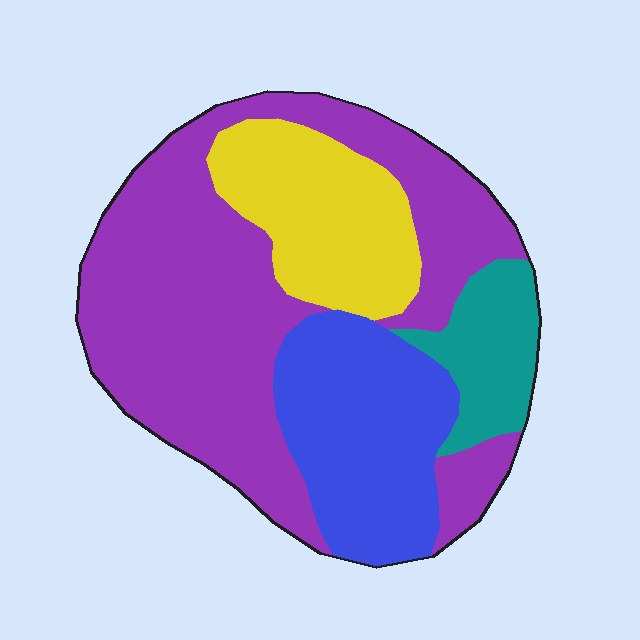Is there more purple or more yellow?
Purple.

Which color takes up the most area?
Purple, at roughly 50%.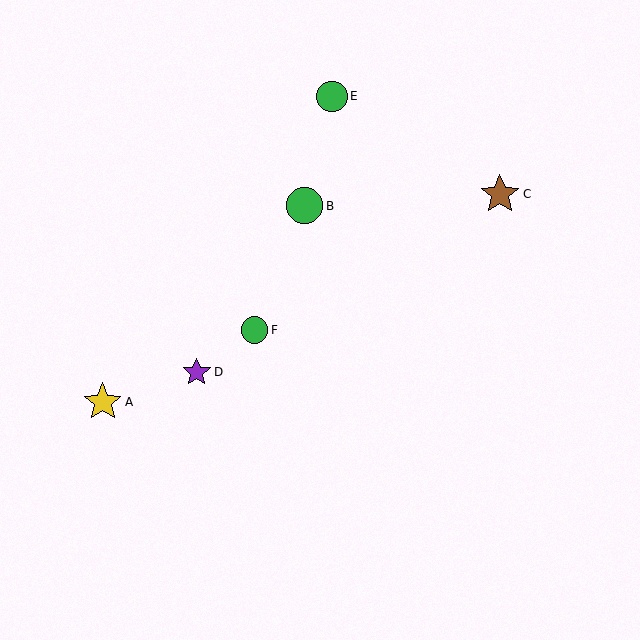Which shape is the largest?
The brown star (labeled C) is the largest.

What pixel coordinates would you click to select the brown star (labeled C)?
Click at (500, 194) to select the brown star C.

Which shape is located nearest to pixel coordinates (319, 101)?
The green circle (labeled E) at (332, 96) is nearest to that location.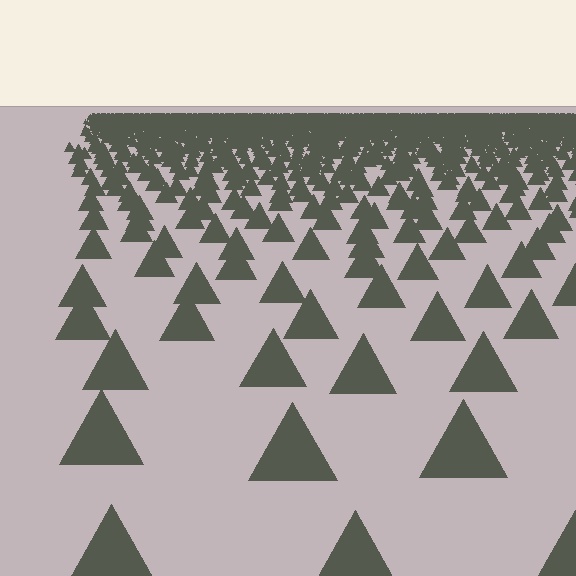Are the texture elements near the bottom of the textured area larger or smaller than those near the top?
Larger. Near the bottom, elements are closer to the viewer and appear at a bigger on-screen size.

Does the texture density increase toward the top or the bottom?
Density increases toward the top.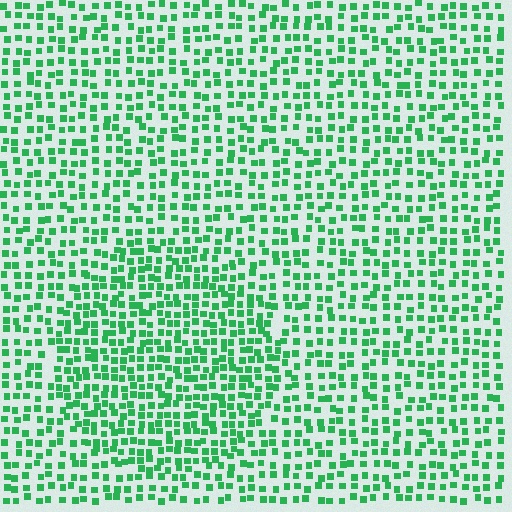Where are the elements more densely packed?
The elements are more densely packed inside the circle boundary.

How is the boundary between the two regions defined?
The boundary is defined by a change in element density (approximately 1.5x ratio). All elements are the same color, size, and shape.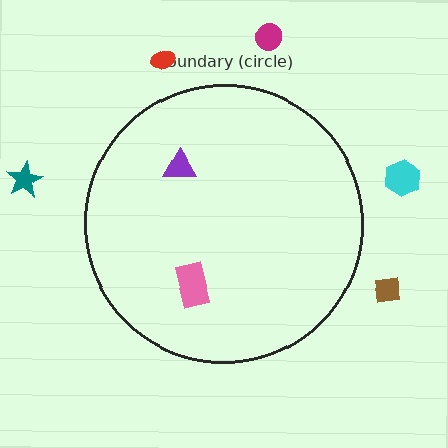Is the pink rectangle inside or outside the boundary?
Inside.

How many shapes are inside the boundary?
2 inside, 5 outside.